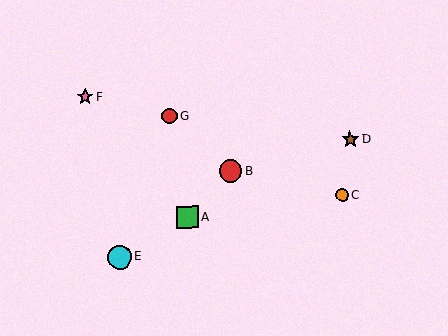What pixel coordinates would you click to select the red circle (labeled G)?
Click at (170, 116) to select the red circle G.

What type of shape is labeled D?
Shape D is a brown star.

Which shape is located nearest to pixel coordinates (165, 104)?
The red circle (labeled G) at (170, 116) is nearest to that location.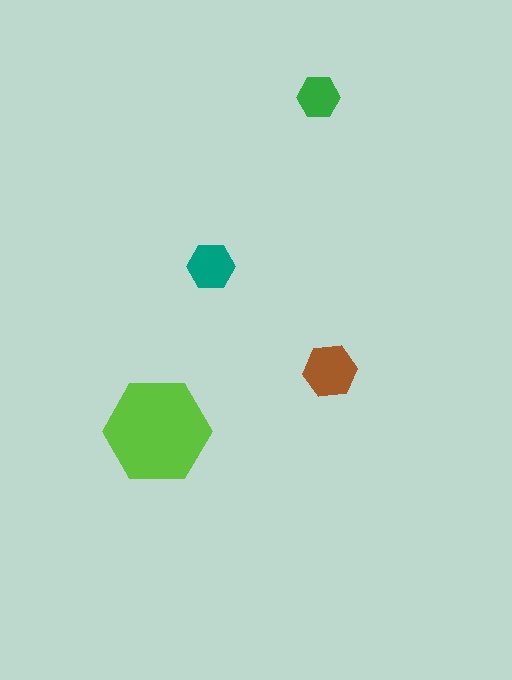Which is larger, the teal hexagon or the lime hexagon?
The lime one.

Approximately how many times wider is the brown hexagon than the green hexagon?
About 1.5 times wider.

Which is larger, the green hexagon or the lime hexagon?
The lime one.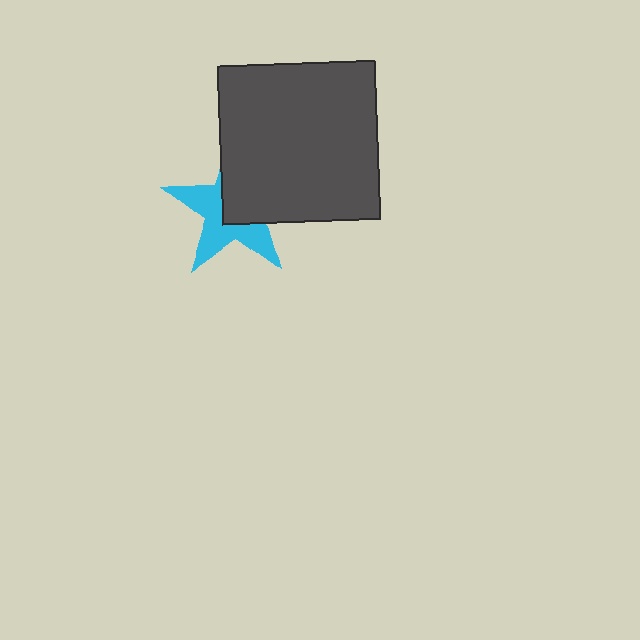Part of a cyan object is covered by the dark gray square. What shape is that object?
It is a star.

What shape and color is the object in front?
The object in front is a dark gray square.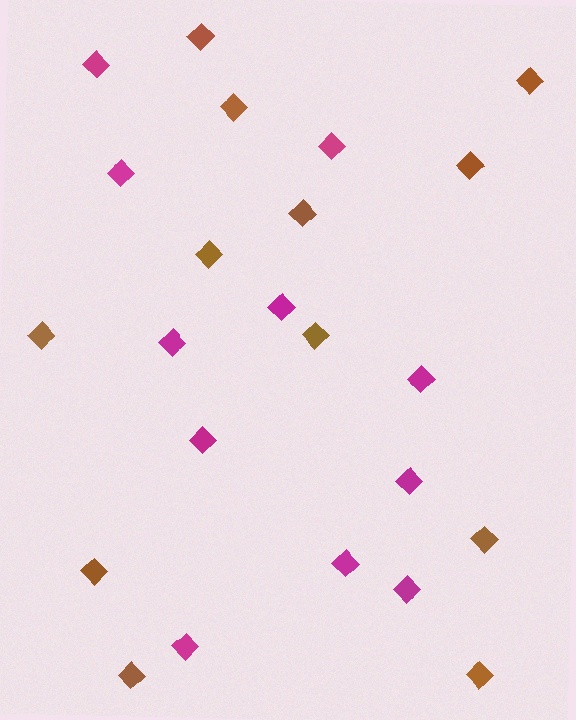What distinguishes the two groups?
There are 2 groups: one group of magenta diamonds (11) and one group of brown diamonds (12).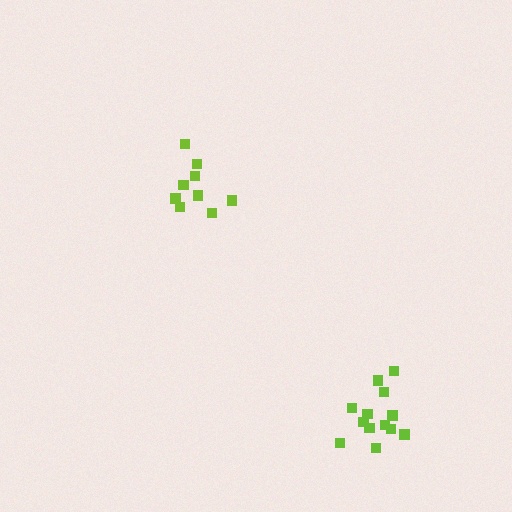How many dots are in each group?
Group 1: 13 dots, Group 2: 9 dots (22 total).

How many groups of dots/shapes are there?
There are 2 groups.